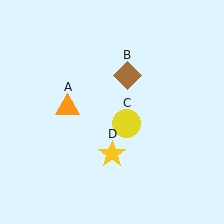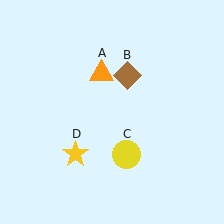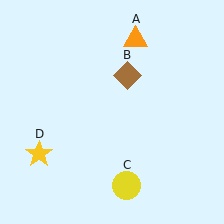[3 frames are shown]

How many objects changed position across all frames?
3 objects changed position: orange triangle (object A), yellow circle (object C), yellow star (object D).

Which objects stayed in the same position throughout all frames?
Brown diamond (object B) remained stationary.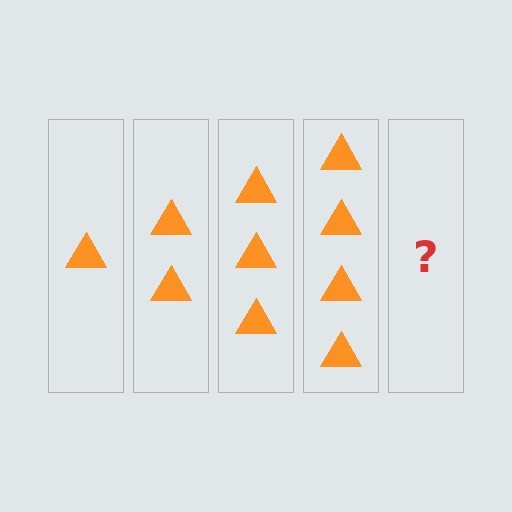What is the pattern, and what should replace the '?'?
The pattern is that each step adds one more triangle. The '?' should be 5 triangles.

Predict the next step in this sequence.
The next step is 5 triangles.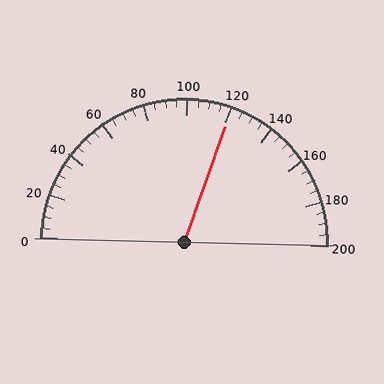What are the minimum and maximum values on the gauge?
The gauge ranges from 0 to 200.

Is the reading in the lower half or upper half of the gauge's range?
The reading is in the upper half of the range (0 to 200).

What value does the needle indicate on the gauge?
The needle indicates approximately 120.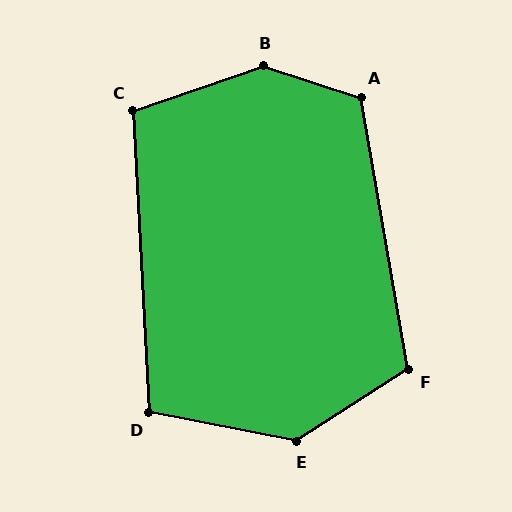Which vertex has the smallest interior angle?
D, at approximately 104 degrees.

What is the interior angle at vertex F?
Approximately 113 degrees (obtuse).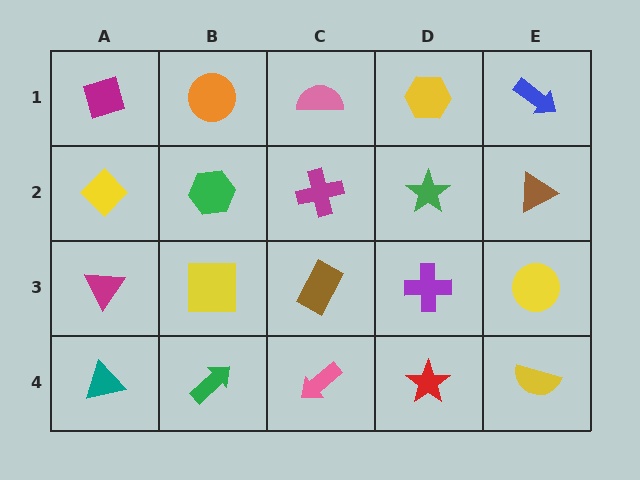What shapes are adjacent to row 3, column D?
A green star (row 2, column D), a red star (row 4, column D), a brown rectangle (row 3, column C), a yellow circle (row 3, column E).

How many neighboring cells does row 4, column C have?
3.